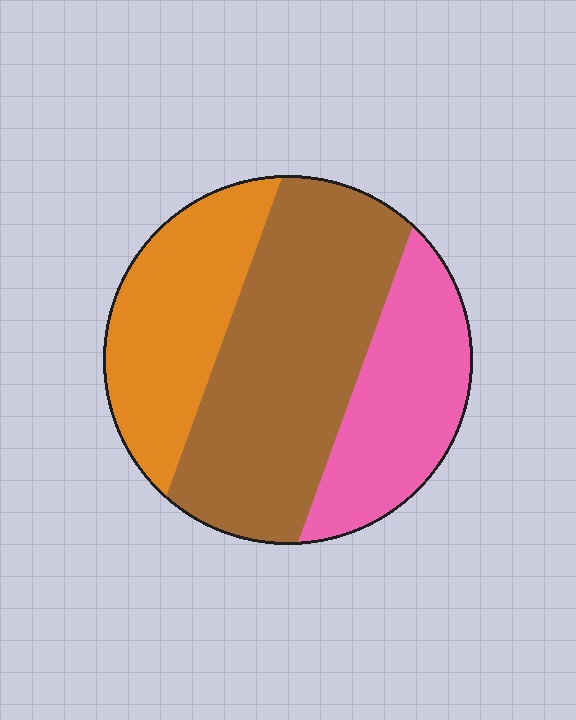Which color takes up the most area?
Brown, at roughly 45%.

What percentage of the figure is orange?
Orange covers roughly 25% of the figure.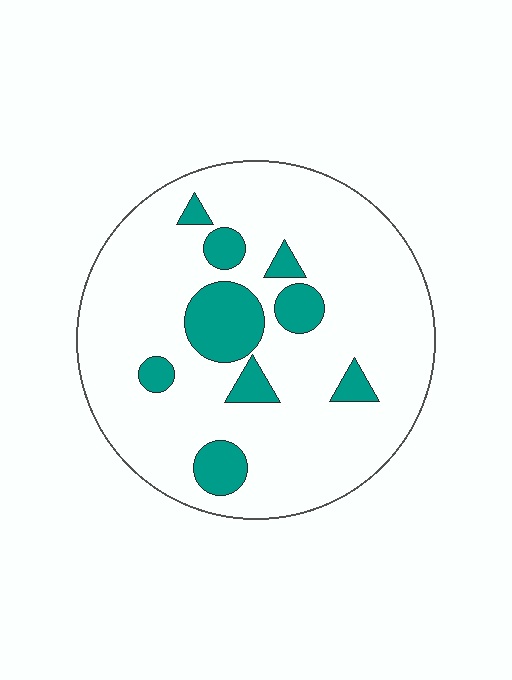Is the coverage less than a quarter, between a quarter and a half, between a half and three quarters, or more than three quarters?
Less than a quarter.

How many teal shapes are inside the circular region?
9.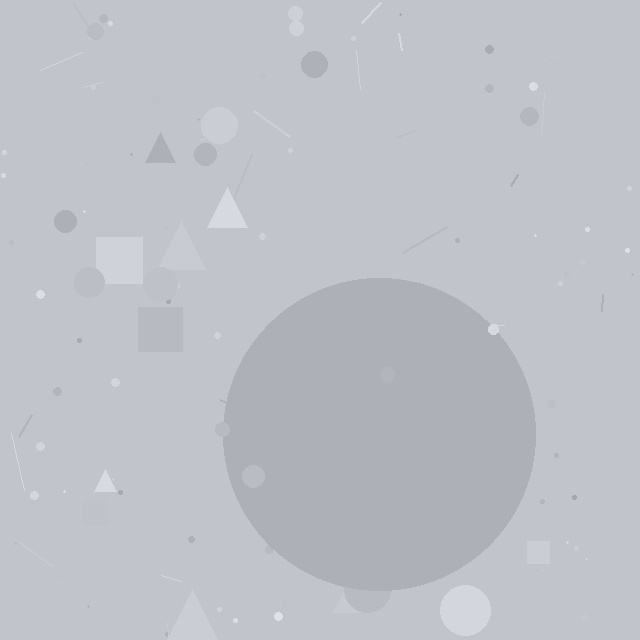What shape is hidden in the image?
A circle is hidden in the image.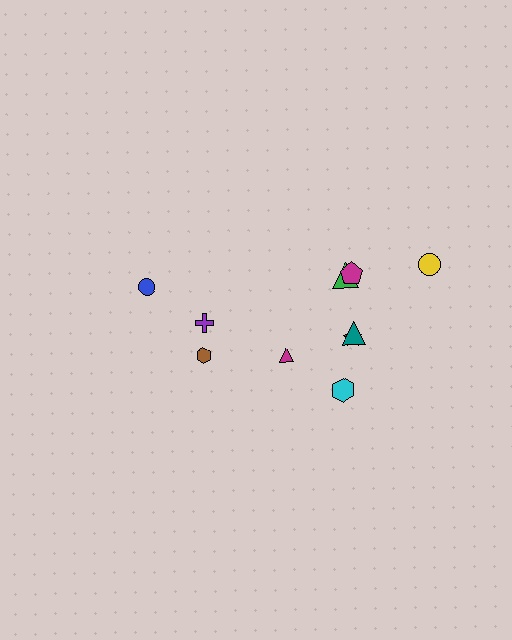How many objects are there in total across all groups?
There are 10 objects.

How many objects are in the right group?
There are 7 objects.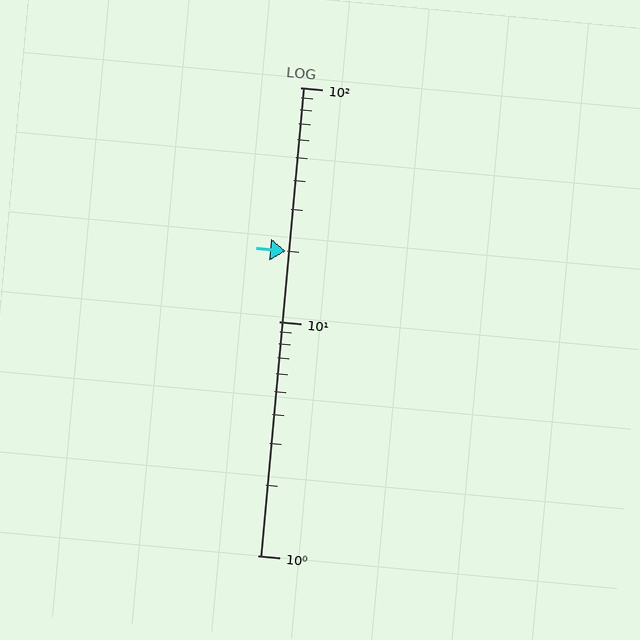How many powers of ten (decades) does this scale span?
The scale spans 2 decades, from 1 to 100.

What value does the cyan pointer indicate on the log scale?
The pointer indicates approximately 20.